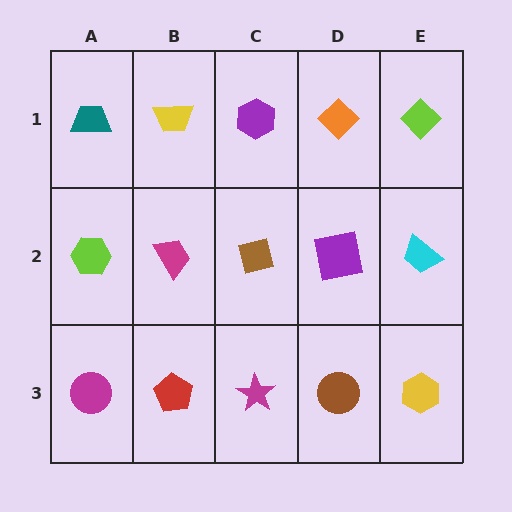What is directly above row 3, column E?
A cyan trapezoid.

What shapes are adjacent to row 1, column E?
A cyan trapezoid (row 2, column E), an orange diamond (row 1, column D).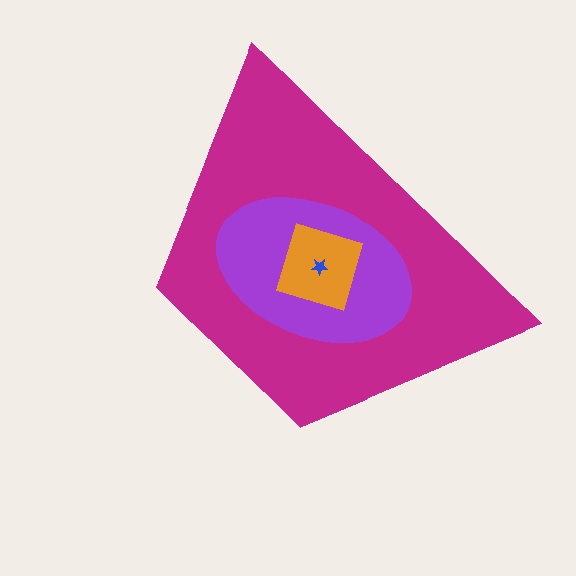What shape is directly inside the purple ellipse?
The orange square.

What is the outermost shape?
The magenta trapezoid.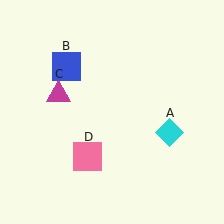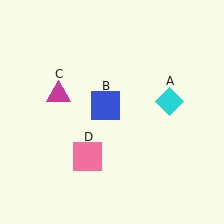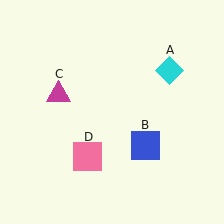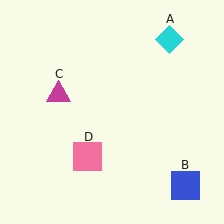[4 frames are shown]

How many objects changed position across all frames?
2 objects changed position: cyan diamond (object A), blue square (object B).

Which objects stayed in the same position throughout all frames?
Magenta triangle (object C) and pink square (object D) remained stationary.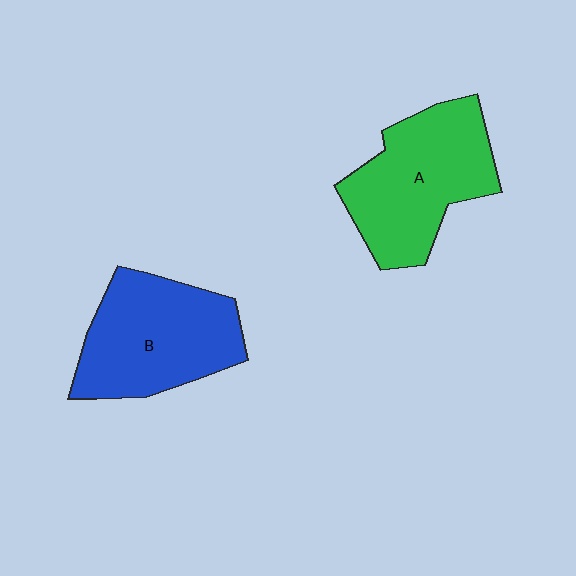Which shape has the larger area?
Shape A (green).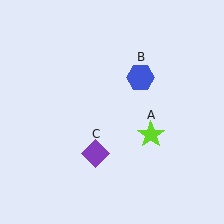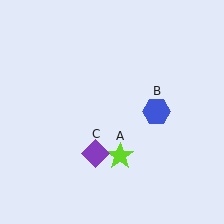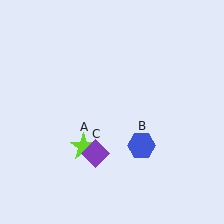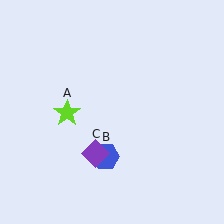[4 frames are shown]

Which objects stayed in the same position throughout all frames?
Purple diamond (object C) remained stationary.